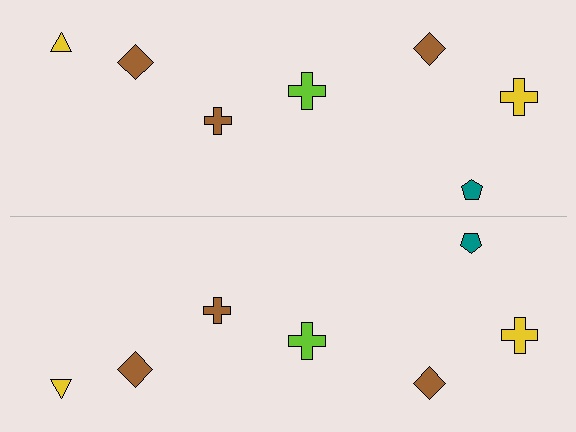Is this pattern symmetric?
Yes, this pattern has bilateral (reflection) symmetry.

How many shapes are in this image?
There are 14 shapes in this image.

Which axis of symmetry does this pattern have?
The pattern has a horizontal axis of symmetry running through the center of the image.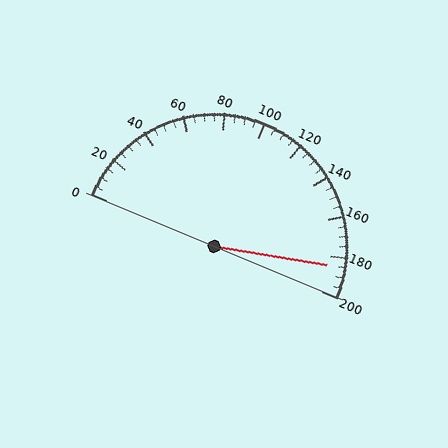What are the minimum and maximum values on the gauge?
The gauge ranges from 0 to 200.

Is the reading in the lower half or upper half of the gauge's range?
The reading is in the upper half of the range (0 to 200).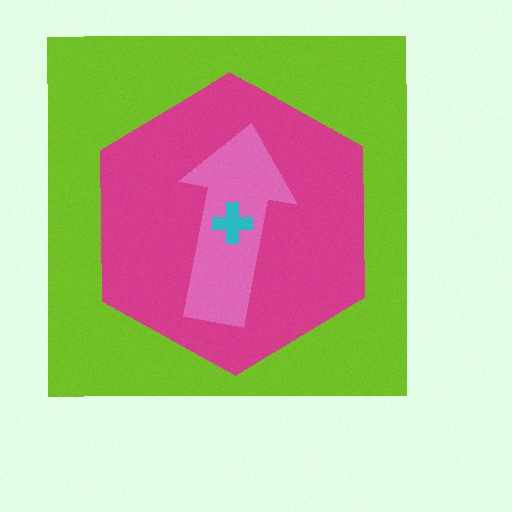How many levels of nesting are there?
4.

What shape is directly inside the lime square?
The magenta hexagon.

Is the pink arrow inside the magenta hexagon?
Yes.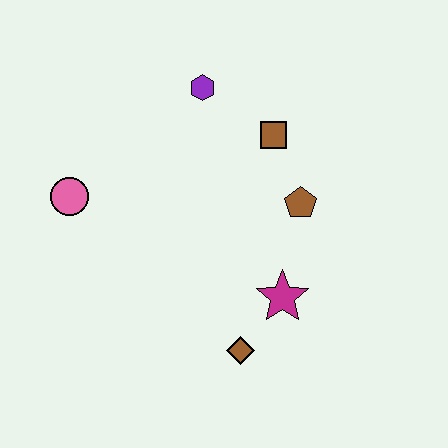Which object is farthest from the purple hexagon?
The brown diamond is farthest from the purple hexagon.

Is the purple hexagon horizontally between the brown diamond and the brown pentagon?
No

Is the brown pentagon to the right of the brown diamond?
Yes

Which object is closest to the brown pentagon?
The brown square is closest to the brown pentagon.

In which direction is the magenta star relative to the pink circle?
The magenta star is to the right of the pink circle.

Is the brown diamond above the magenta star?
No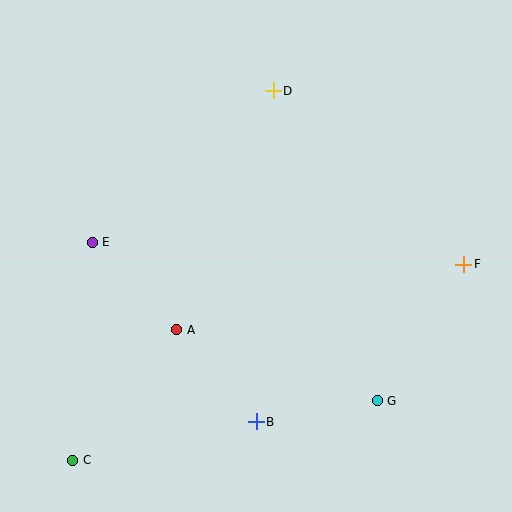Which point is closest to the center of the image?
Point A at (177, 330) is closest to the center.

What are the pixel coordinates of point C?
Point C is at (73, 460).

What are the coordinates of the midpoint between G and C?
The midpoint between G and C is at (225, 431).